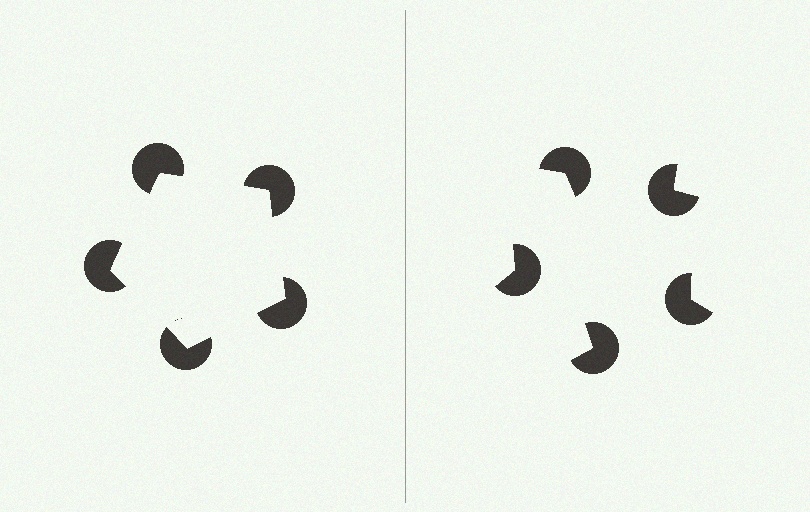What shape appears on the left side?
An illusory pentagon.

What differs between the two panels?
The pac-man discs are positioned identically on both sides; only the wedge orientations differ. On the left they align to a pentagon; on the right they are misaligned.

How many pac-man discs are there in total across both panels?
10 — 5 on each side.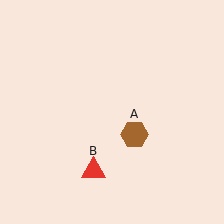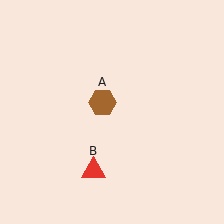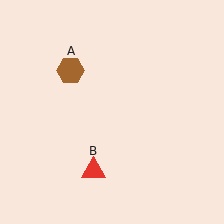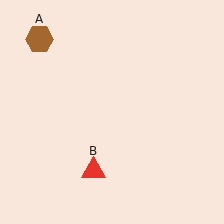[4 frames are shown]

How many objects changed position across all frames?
1 object changed position: brown hexagon (object A).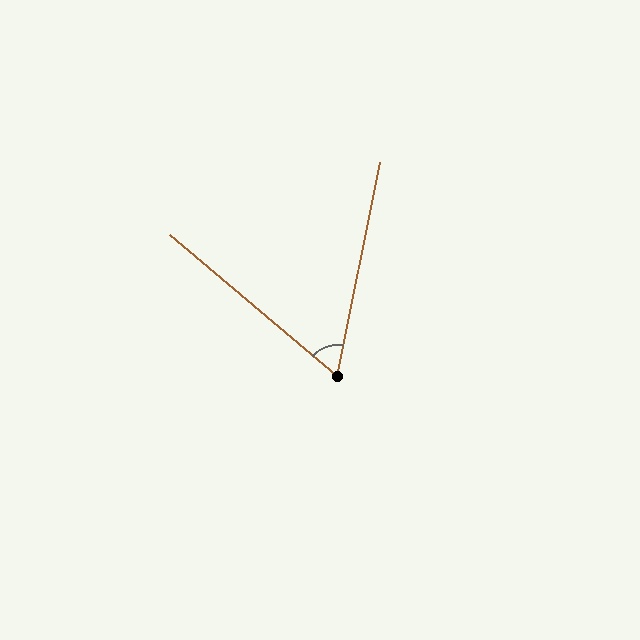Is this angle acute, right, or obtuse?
It is acute.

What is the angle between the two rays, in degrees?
Approximately 61 degrees.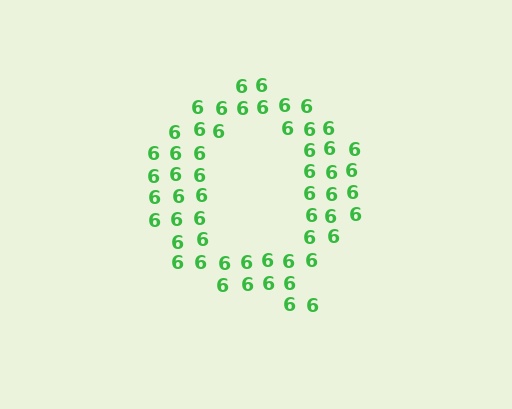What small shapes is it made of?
It is made of small digit 6's.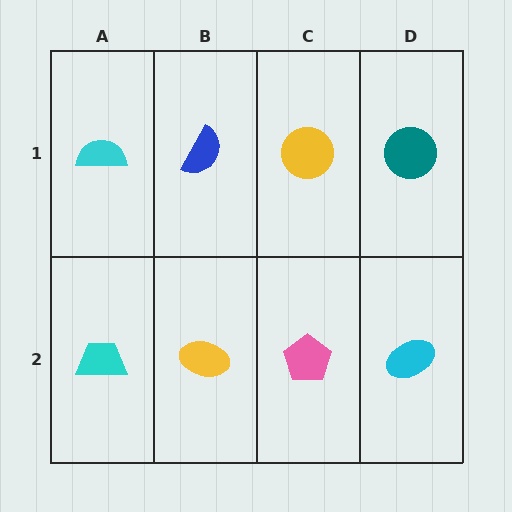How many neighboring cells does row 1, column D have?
2.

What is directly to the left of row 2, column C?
A yellow ellipse.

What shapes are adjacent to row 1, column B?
A yellow ellipse (row 2, column B), a cyan semicircle (row 1, column A), a yellow circle (row 1, column C).